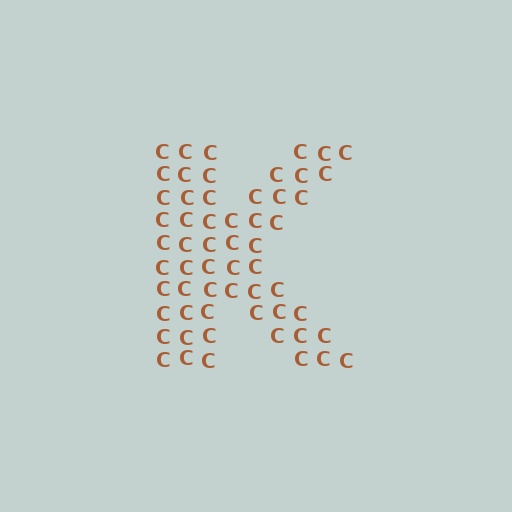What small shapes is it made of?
It is made of small letter C's.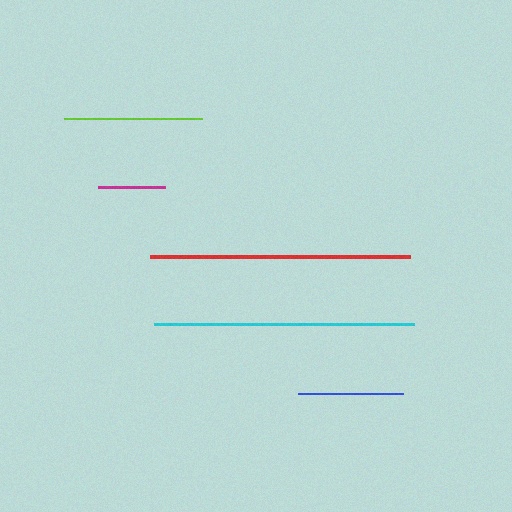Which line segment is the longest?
The red line is the longest at approximately 260 pixels.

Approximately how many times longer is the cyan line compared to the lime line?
The cyan line is approximately 1.9 times the length of the lime line.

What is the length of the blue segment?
The blue segment is approximately 105 pixels long.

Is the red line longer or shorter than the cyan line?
The red line is longer than the cyan line.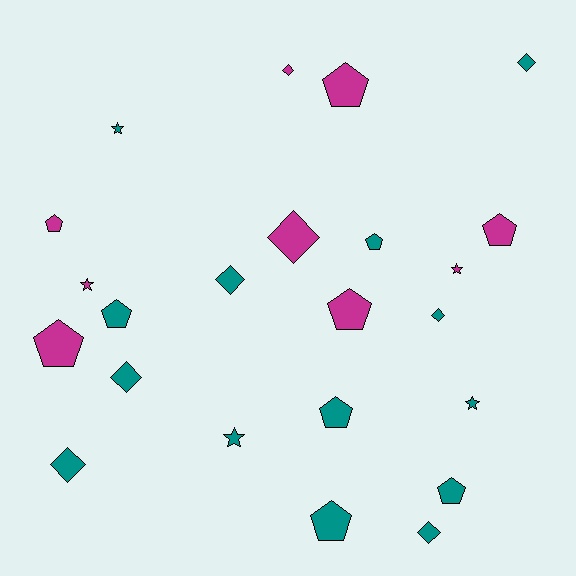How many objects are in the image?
There are 23 objects.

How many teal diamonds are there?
There are 6 teal diamonds.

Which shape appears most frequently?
Pentagon, with 10 objects.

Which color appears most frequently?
Teal, with 14 objects.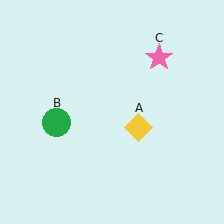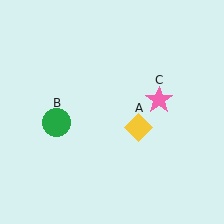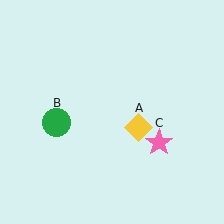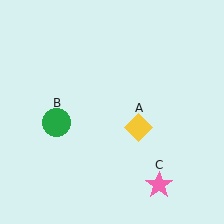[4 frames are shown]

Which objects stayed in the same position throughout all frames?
Yellow diamond (object A) and green circle (object B) remained stationary.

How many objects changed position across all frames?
1 object changed position: pink star (object C).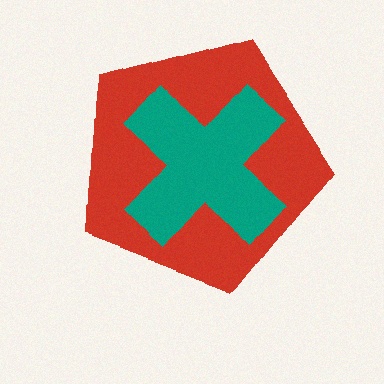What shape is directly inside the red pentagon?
The teal cross.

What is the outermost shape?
The red pentagon.